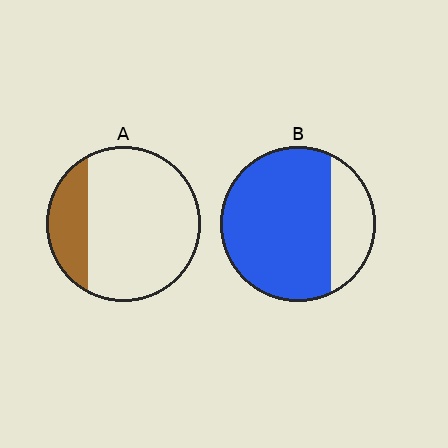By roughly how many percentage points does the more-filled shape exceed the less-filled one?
By roughly 55 percentage points (B over A).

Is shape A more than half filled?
No.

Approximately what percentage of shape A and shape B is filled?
A is approximately 20% and B is approximately 75%.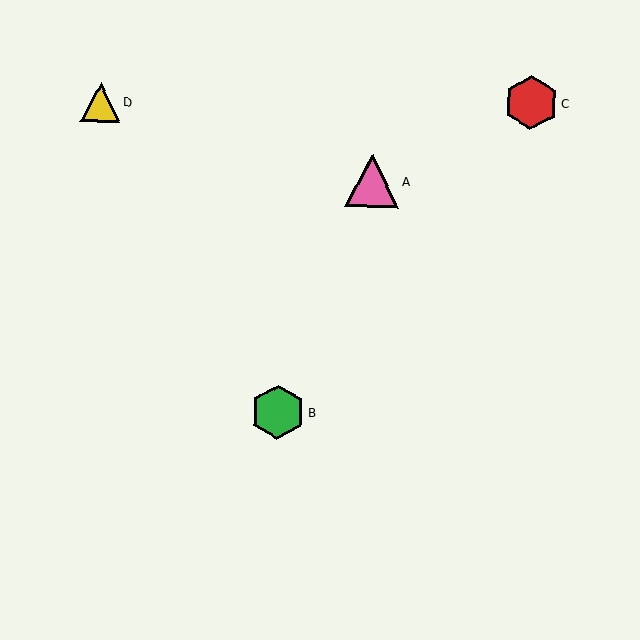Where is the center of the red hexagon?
The center of the red hexagon is at (531, 103).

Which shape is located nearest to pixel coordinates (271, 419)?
The green hexagon (labeled B) at (278, 412) is nearest to that location.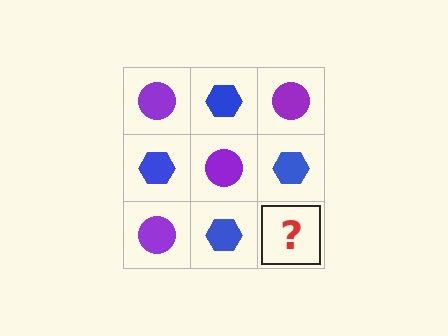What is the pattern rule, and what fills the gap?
The rule is that it alternates purple circle and blue hexagon in a checkerboard pattern. The gap should be filled with a purple circle.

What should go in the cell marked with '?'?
The missing cell should contain a purple circle.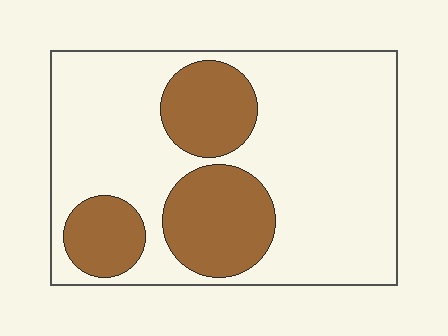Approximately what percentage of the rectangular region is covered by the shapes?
Approximately 30%.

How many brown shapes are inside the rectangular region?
3.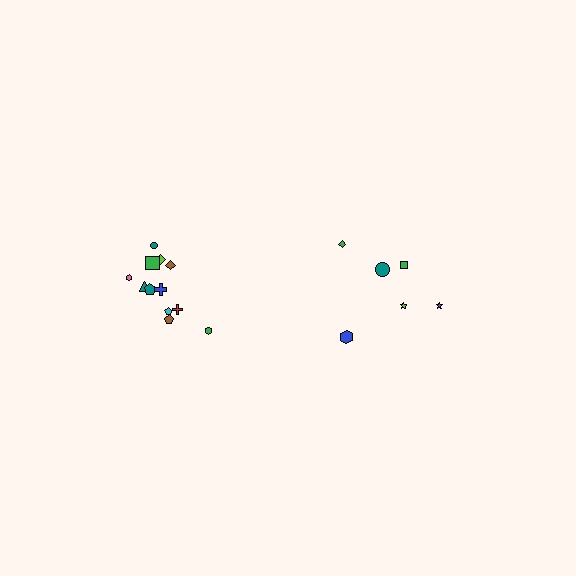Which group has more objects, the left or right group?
The left group.